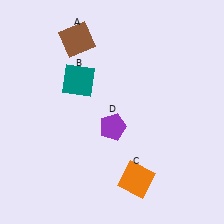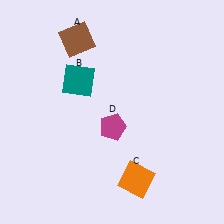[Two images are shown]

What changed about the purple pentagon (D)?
In Image 1, D is purple. In Image 2, it changed to magenta.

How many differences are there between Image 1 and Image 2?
There is 1 difference between the two images.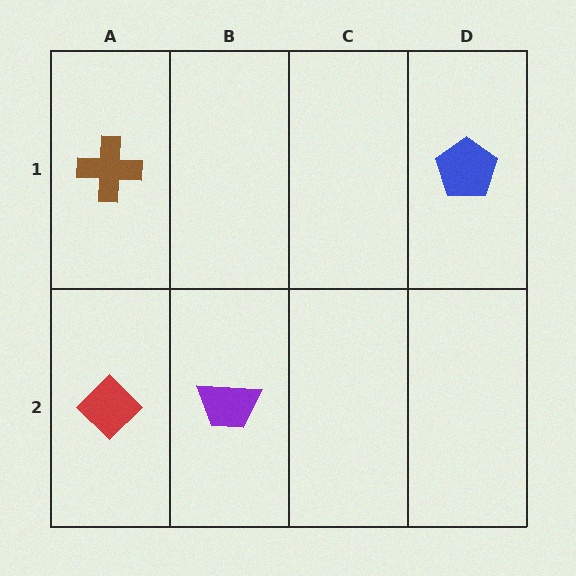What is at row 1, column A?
A brown cross.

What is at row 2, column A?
A red diamond.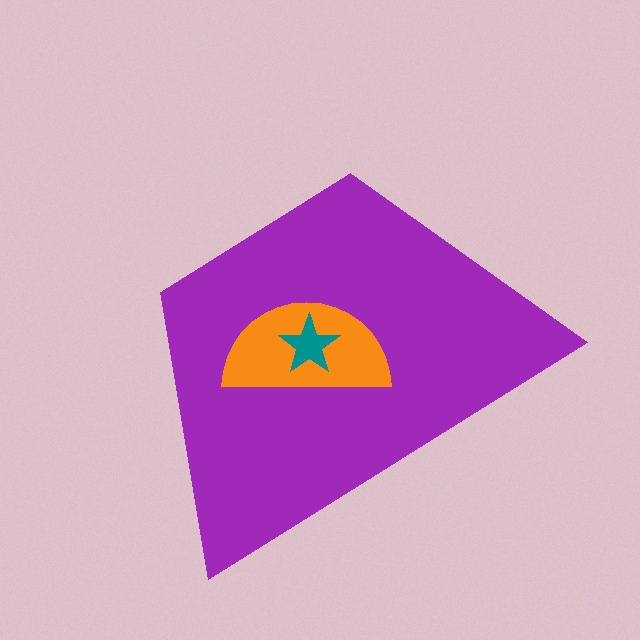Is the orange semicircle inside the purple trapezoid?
Yes.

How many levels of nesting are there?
3.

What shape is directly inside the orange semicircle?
The teal star.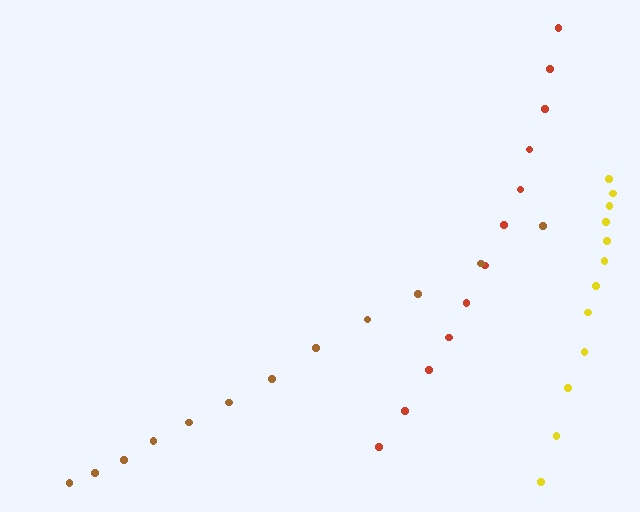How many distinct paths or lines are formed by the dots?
There are 3 distinct paths.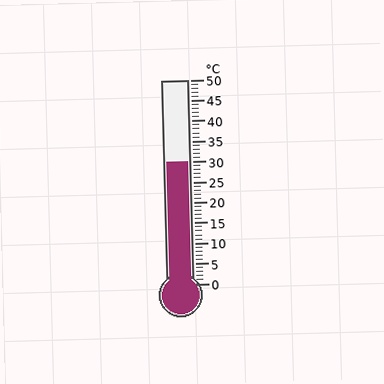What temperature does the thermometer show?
The thermometer shows approximately 30°C.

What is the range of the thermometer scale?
The thermometer scale ranges from 0°C to 50°C.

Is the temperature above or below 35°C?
The temperature is below 35°C.